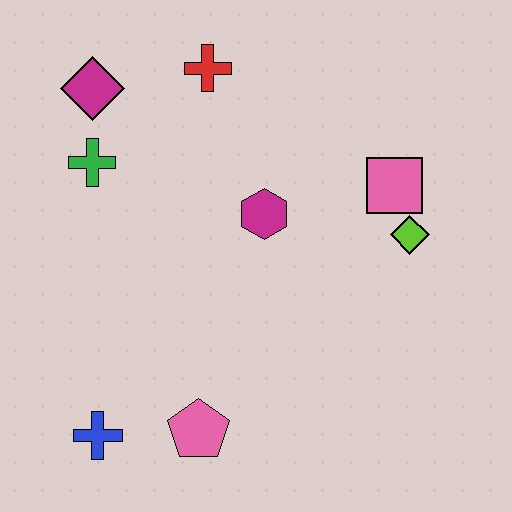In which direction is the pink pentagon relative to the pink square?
The pink pentagon is below the pink square.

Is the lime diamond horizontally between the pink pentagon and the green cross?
No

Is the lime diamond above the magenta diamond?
No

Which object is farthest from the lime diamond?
The blue cross is farthest from the lime diamond.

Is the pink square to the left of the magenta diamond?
No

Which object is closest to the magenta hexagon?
The pink square is closest to the magenta hexagon.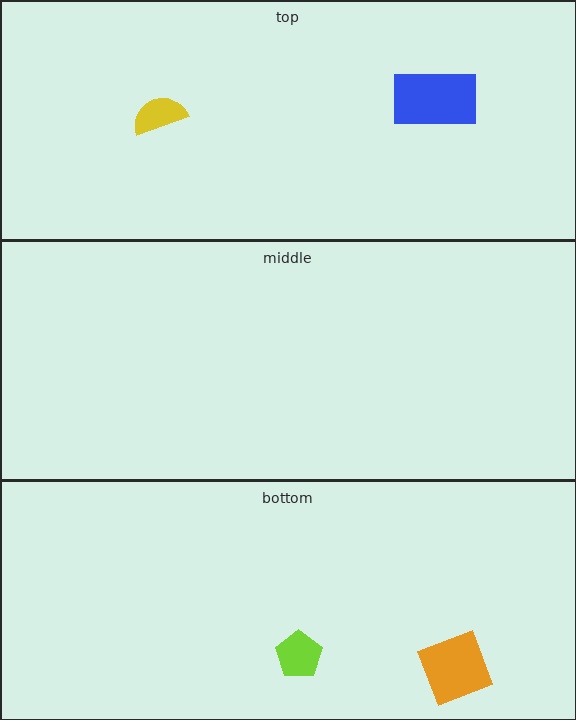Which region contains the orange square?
The bottom region.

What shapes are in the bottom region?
The orange square, the lime pentagon.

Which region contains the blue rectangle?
The top region.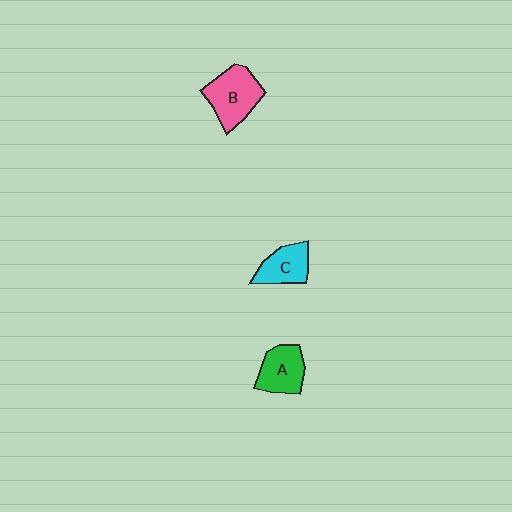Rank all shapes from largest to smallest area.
From largest to smallest: B (pink), A (green), C (cyan).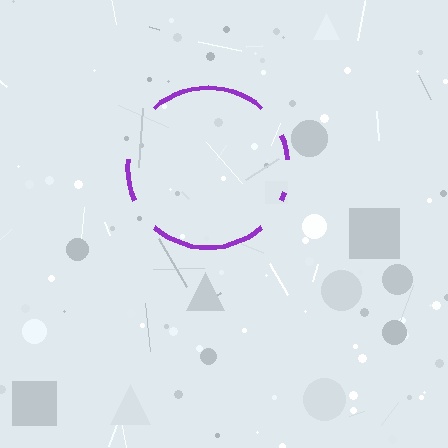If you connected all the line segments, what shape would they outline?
They would outline a circle.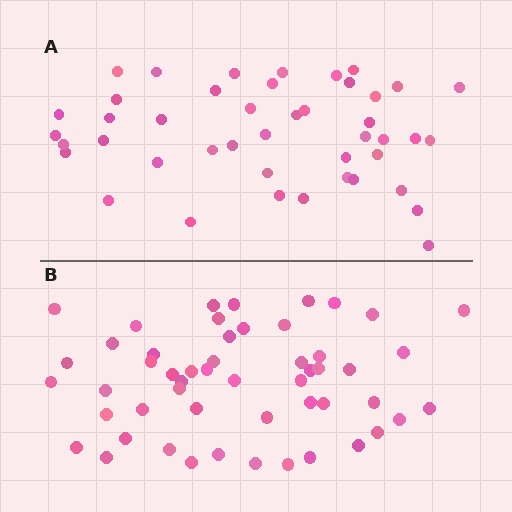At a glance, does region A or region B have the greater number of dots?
Region B (the bottom region) has more dots.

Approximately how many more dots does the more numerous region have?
Region B has roughly 8 or so more dots than region A.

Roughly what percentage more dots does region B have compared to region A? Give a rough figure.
About 20% more.